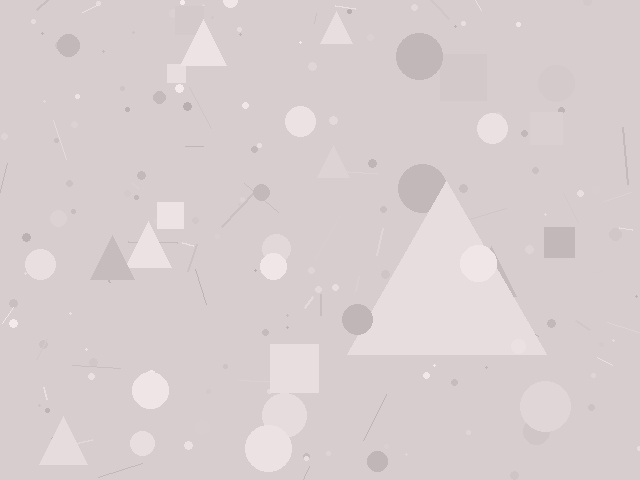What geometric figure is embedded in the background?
A triangle is embedded in the background.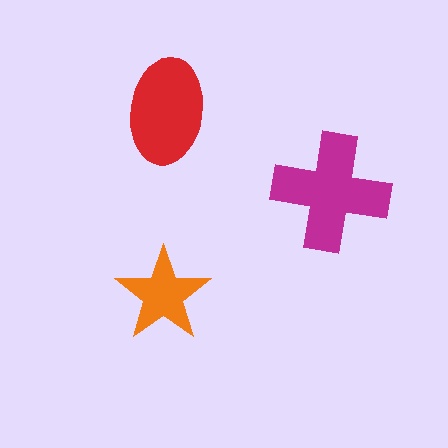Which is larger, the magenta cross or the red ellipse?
The magenta cross.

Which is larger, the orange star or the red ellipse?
The red ellipse.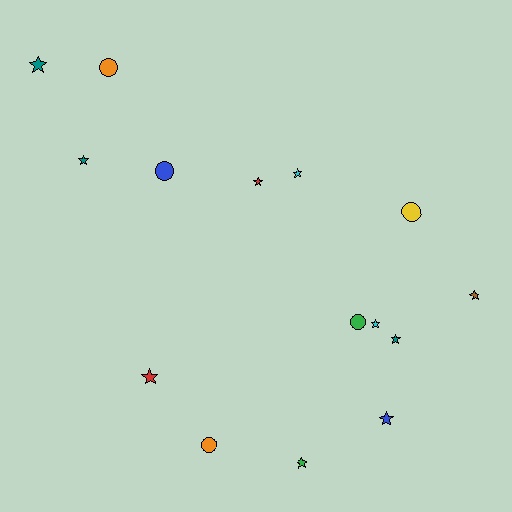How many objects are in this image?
There are 15 objects.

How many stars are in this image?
There are 10 stars.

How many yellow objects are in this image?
There is 1 yellow object.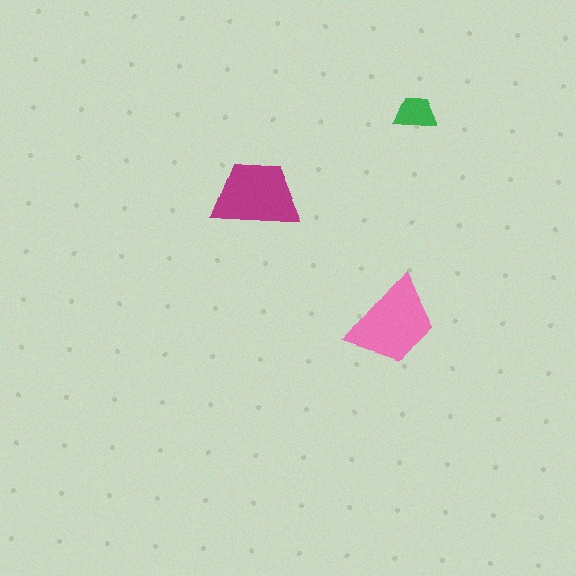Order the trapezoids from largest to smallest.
the pink one, the magenta one, the green one.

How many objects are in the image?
There are 3 objects in the image.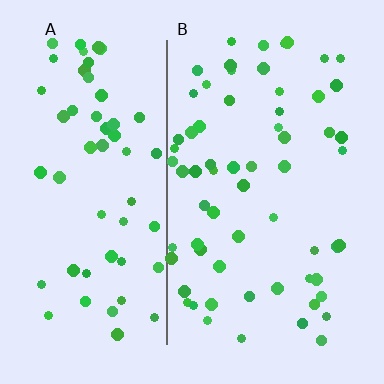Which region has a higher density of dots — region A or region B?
B (the right).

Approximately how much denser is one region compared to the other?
Approximately 1.1× — region B over region A.